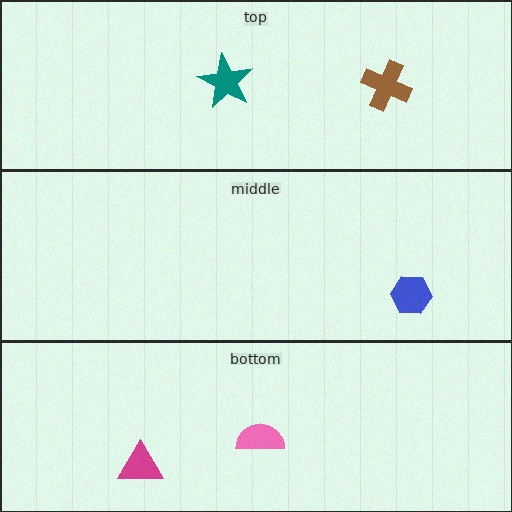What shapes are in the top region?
The brown cross, the teal star.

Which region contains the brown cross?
The top region.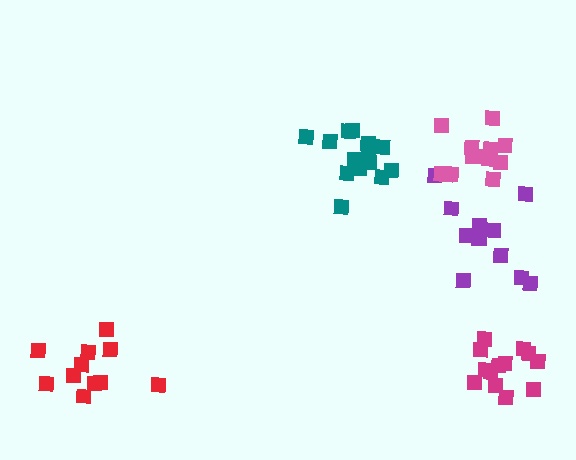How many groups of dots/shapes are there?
There are 5 groups.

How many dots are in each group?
Group 1: 14 dots, Group 2: 13 dots, Group 3: 13 dots, Group 4: 11 dots, Group 5: 13 dots (64 total).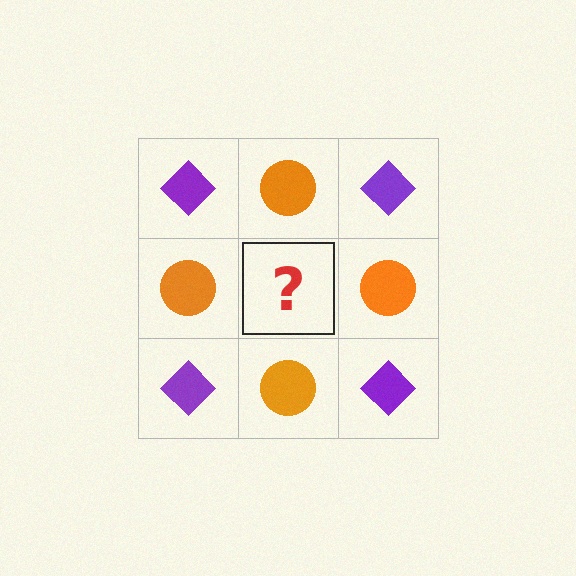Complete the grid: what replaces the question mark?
The question mark should be replaced with a purple diamond.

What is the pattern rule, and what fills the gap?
The rule is that it alternates purple diamond and orange circle in a checkerboard pattern. The gap should be filled with a purple diamond.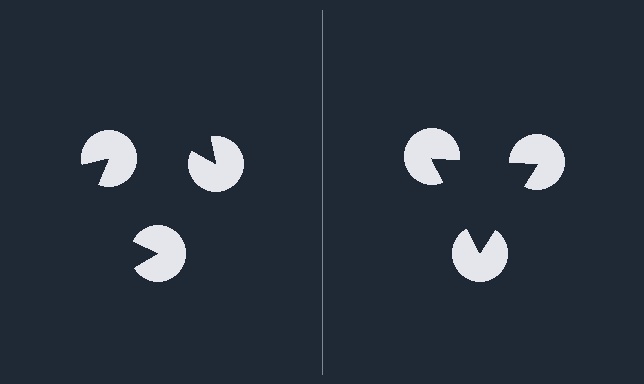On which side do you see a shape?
An illusory triangle appears on the right side. On the left side the wedge cuts are rotated, so no coherent shape forms.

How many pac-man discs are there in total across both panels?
6 — 3 on each side.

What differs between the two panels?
The pac-man discs are positioned identically on both sides; only the wedge orientations differ. On the right they align to a triangle; on the left they are misaligned.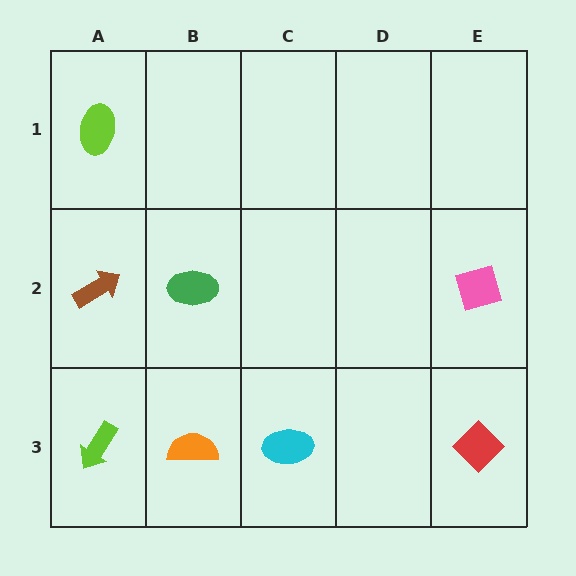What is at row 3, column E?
A red diamond.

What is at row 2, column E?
A pink diamond.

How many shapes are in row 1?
1 shape.